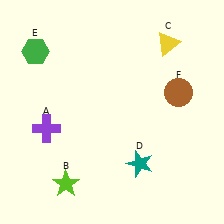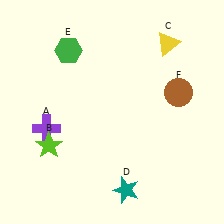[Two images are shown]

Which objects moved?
The objects that moved are: the lime star (B), the teal star (D), the green hexagon (E).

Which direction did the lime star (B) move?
The lime star (B) moved up.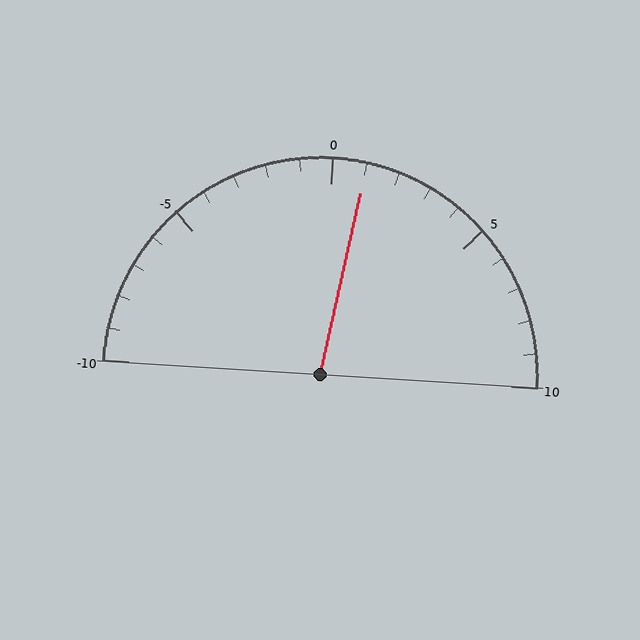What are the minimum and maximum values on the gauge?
The gauge ranges from -10 to 10.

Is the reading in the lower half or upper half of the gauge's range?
The reading is in the upper half of the range (-10 to 10).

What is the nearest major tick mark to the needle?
The nearest major tick mark is 0.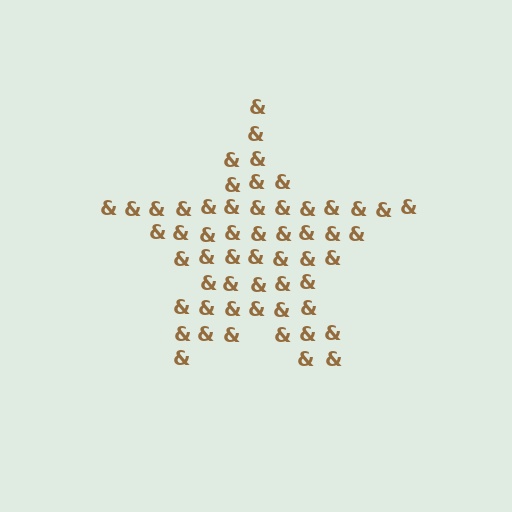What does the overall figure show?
The overall figure shows a star.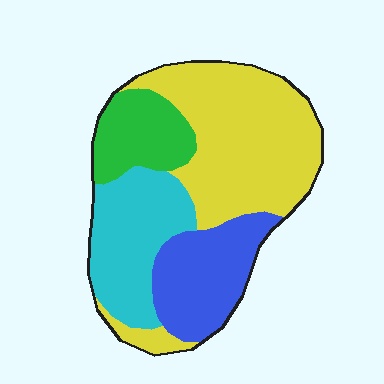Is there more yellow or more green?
Yellow.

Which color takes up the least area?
Green, at roughly 15%.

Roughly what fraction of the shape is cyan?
Cyan covers 23% of the shape.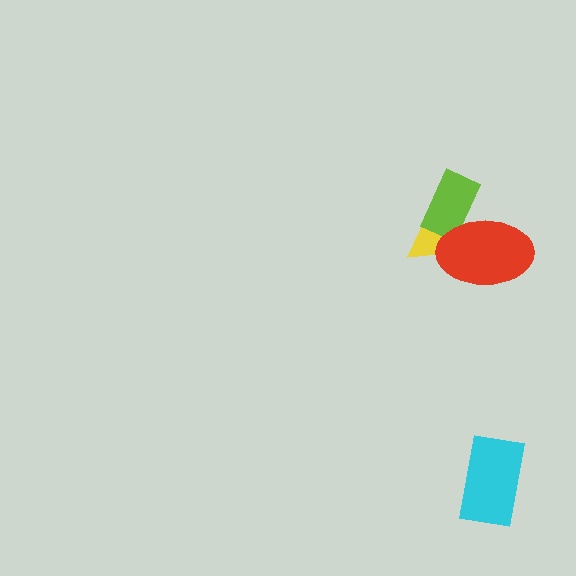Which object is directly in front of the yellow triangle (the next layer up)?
The lime rectangle is directly in front of the yellow triangle.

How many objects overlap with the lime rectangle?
2 objects overlap with the lime rectangle.